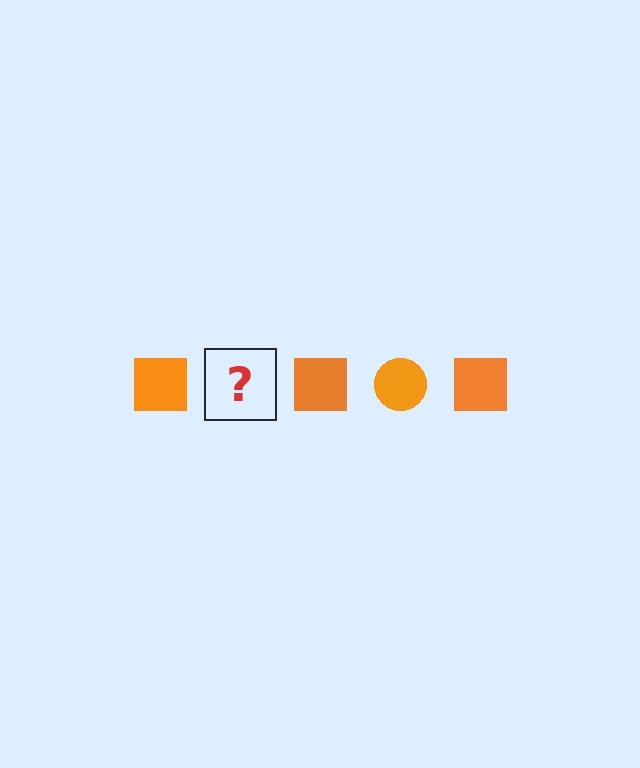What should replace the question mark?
The question mark should be replaced with an orange circle.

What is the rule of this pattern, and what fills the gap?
The rule is that the pattern cycles through square, circle shapes in orange. The gap should be filled with an orange circle.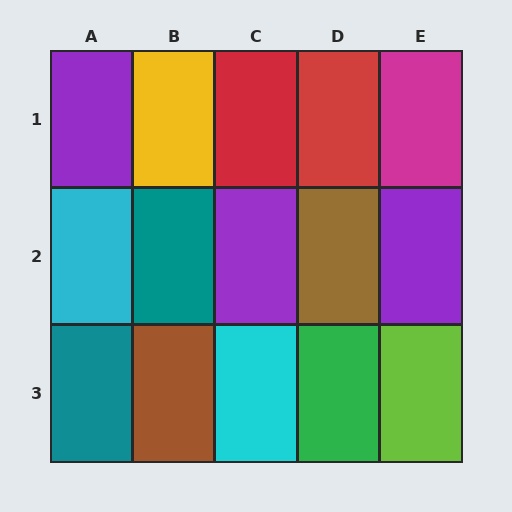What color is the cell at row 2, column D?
Brown.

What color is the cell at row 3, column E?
Lime.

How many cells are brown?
2 cells are brown.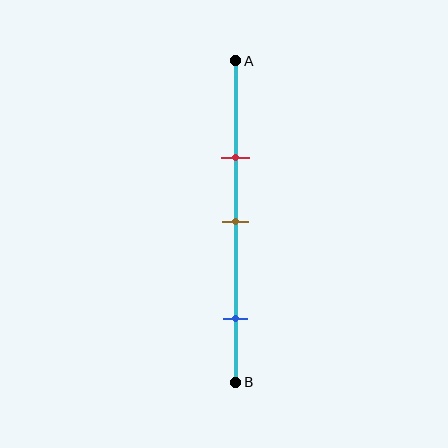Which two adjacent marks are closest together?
The red and brown marks are the closest adjacent pair.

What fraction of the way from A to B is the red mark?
The red mark is approximately 30% (0.3) of the way from A to B.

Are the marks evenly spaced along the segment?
No, the marks are not evenly spaced.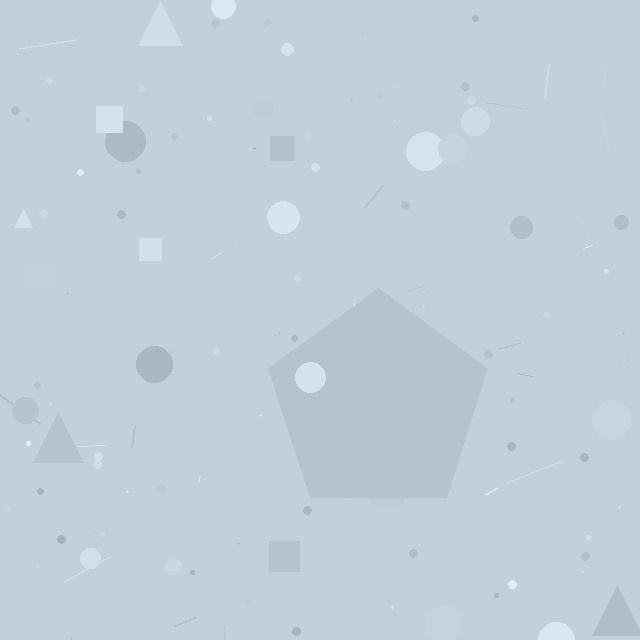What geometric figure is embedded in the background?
A pentagon is embedded in the background.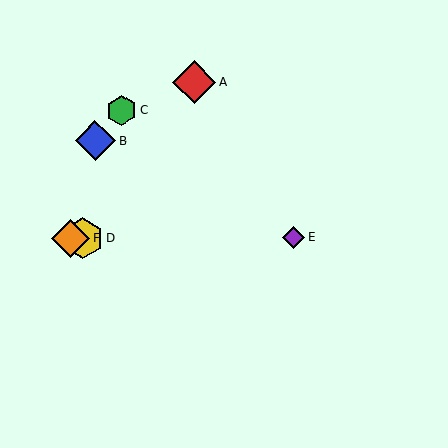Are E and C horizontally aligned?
No, E is at y≈237 and C is at y≈110.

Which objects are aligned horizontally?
Objects D, E, F are aligned horizontally.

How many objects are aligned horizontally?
3 objects (D, E, F) are aligned horizontally.